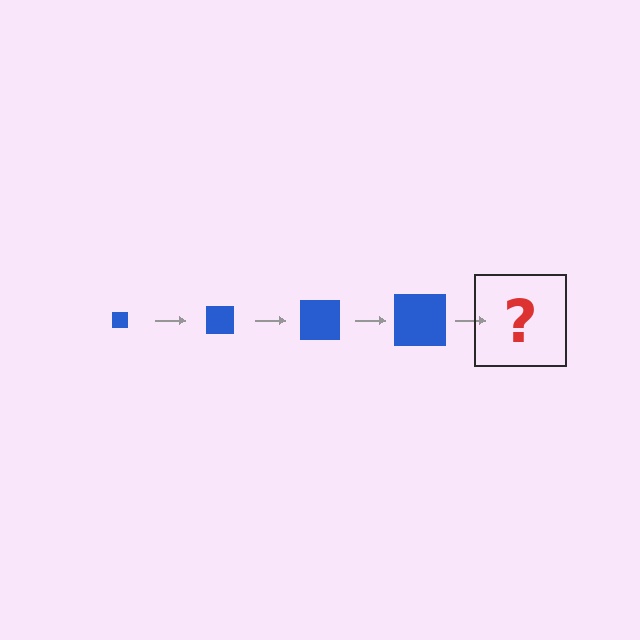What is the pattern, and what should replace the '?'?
The pattern is that the square gets progressively larger each step. The '?' should be a blue square, larger than the previous one.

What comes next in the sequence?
The next element should be a blue square, larger than the previous one.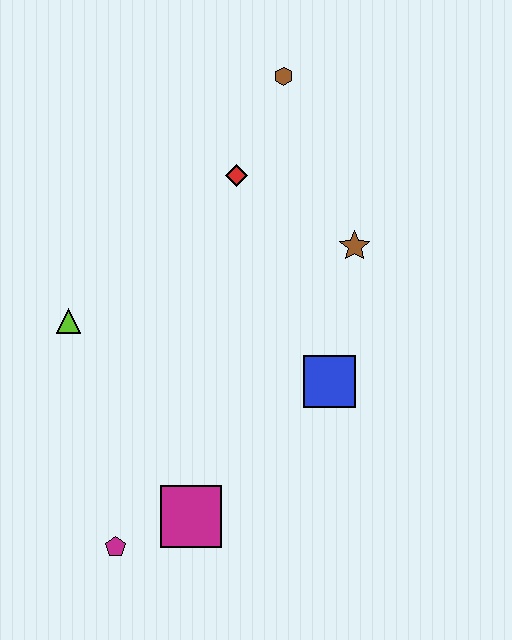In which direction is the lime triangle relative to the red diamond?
The lime triangle is to the left of the red diamond.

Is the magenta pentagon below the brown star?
Yes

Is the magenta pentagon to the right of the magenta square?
No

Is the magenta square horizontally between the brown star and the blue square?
No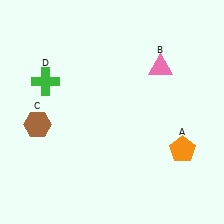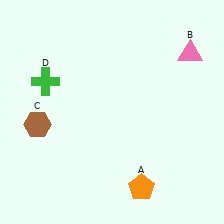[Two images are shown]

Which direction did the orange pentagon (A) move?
The orange pentagon (A) moved left.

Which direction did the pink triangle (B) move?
The pink triangle (B) moved right.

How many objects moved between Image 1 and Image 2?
2 objects moved between the two images.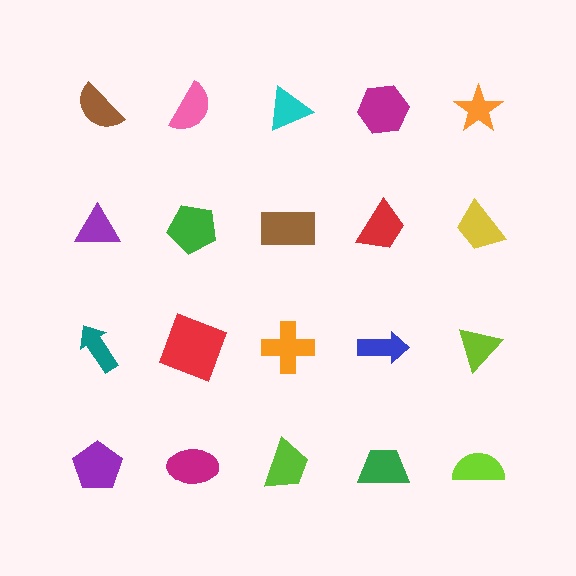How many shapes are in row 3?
5 shapes.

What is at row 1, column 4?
A magenta hexagon.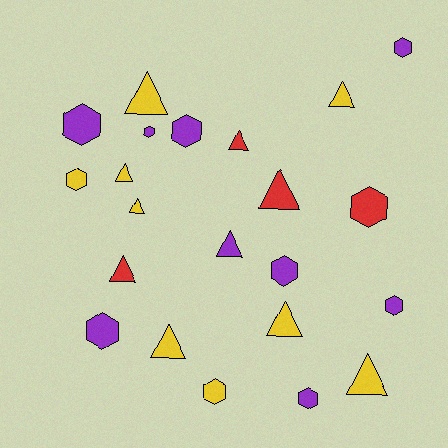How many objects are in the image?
There are 22 objects.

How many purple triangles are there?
There is 1 purple triangle.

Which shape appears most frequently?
Triangle, with 11 objects.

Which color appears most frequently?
Yellow, with 9 objects.